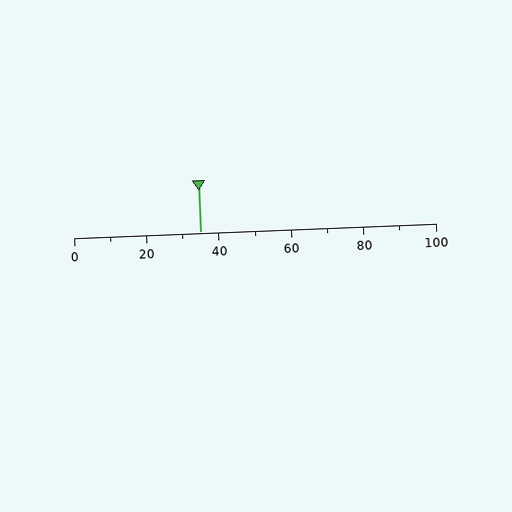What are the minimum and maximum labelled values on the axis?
The axis runs from 0 to 100.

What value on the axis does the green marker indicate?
The marker indicates approximately 35.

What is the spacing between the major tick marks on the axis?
The major ticks are spaced 20 apart.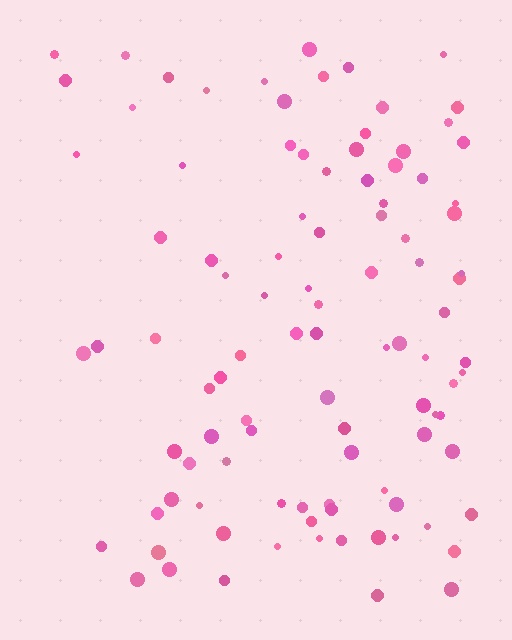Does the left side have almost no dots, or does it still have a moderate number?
Still a moderate number, just noticeably fewer than the right.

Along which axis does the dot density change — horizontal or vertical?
Horizontal.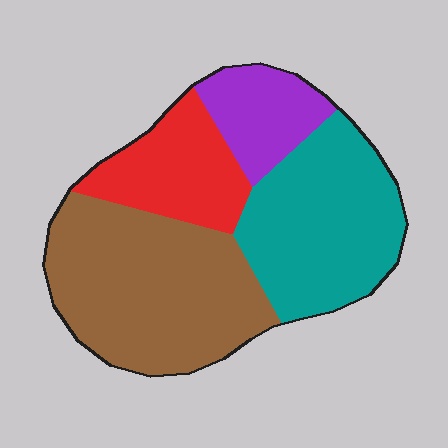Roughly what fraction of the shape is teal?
Teal takes up about one third (1/3) of the shape.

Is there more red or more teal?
Teal.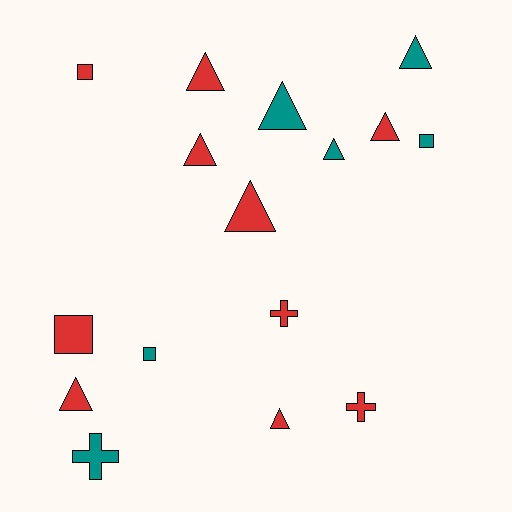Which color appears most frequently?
Red, with 10 objects.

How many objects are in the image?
There are 16 objects.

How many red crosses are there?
There are 2 red crosses.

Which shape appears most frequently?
Triangle, with 9 objects.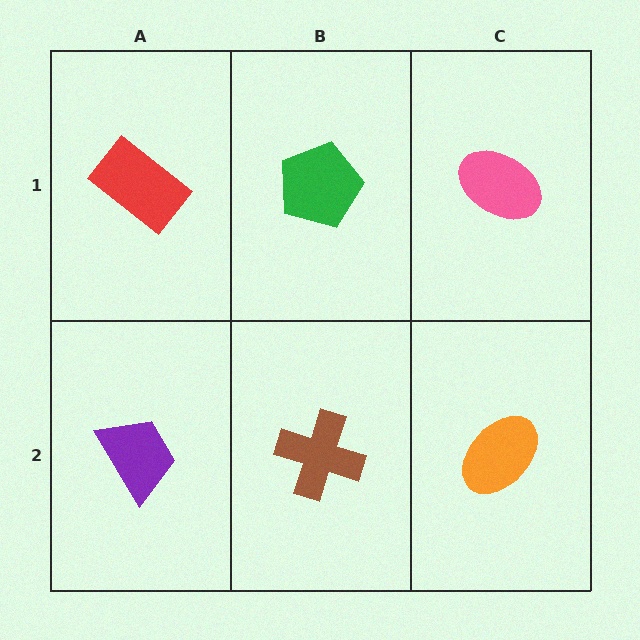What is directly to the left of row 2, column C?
A brown cross.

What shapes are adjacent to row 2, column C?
A pink ellipse (row 1, column C), a brown cross (row 2, column B).